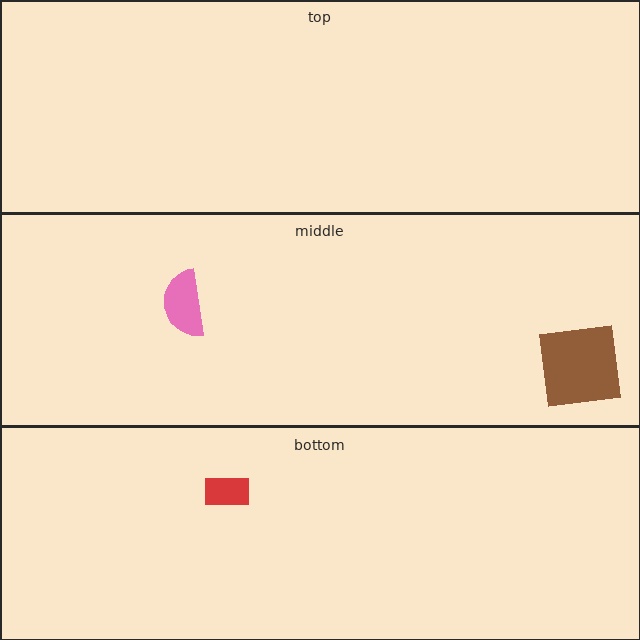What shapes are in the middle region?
The brown square, the pink semicircle.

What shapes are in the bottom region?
The red rectangle.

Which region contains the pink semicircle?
The middle region.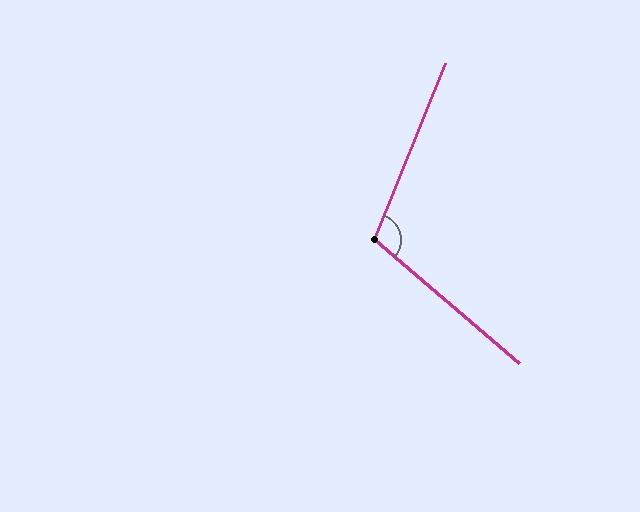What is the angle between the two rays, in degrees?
Approximately 108 degrees.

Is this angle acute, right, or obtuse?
It is obtuse.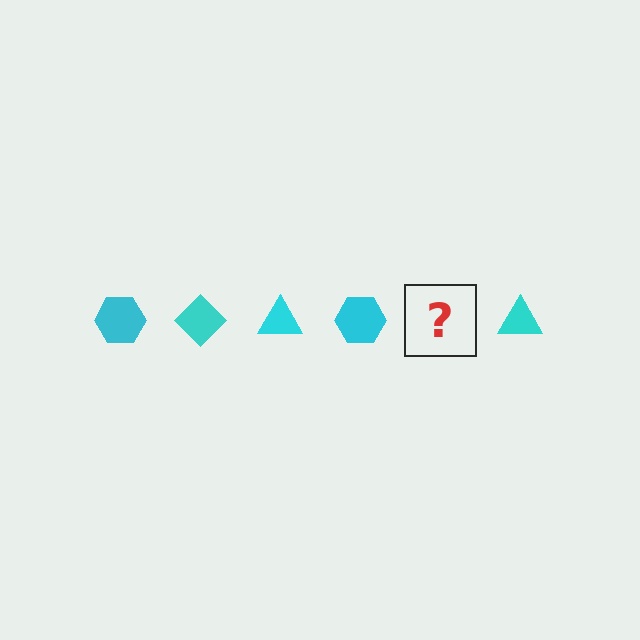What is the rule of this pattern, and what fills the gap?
The rule is that the pattern cycles through hexagon, diamond, triangle shapes in cyan. The gap should be filled with a cyan diamond.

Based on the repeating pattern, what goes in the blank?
The blank should be a cyan diamond.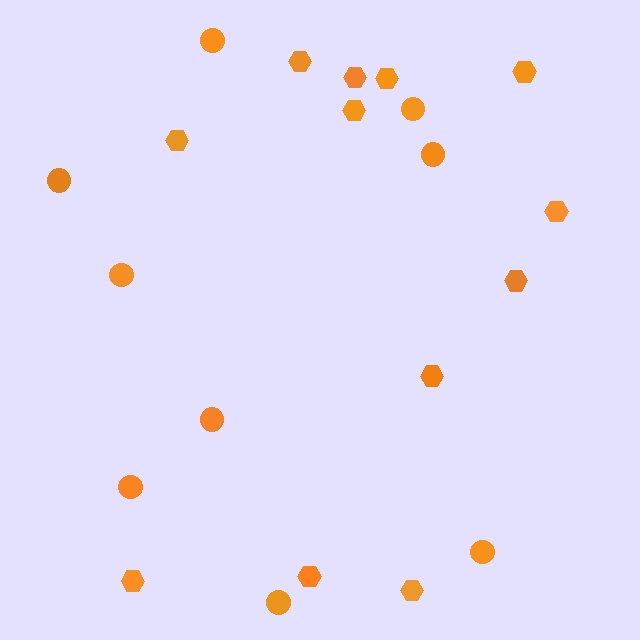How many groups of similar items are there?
There are 2 groups: one group of circles (9) and one group of hexagons (12).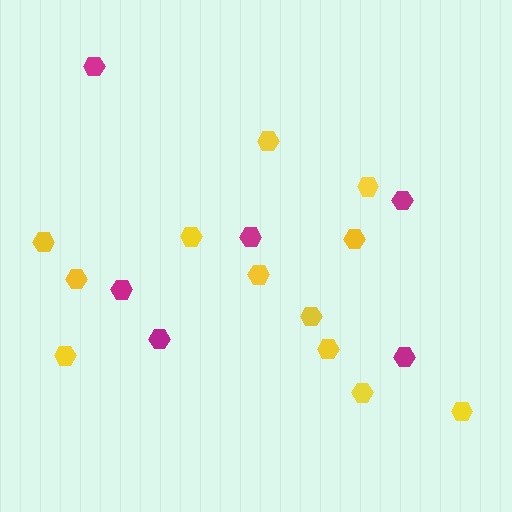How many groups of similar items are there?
There are 2 groups: one group of yellow hexagons (12) and one group of magenta hexagons (6).